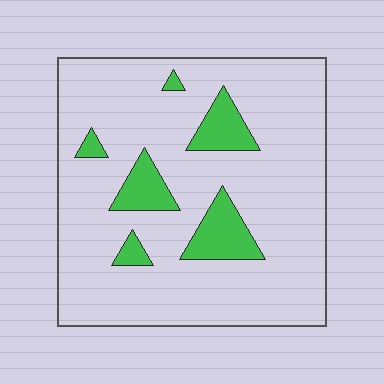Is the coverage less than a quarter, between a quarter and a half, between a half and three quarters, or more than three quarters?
Less than a quarter.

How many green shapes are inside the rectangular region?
6.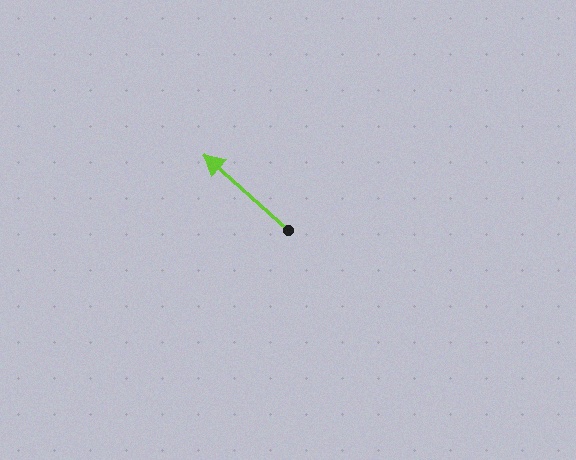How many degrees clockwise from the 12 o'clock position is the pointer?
Approximately 312 degrees.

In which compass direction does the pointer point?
Northwest.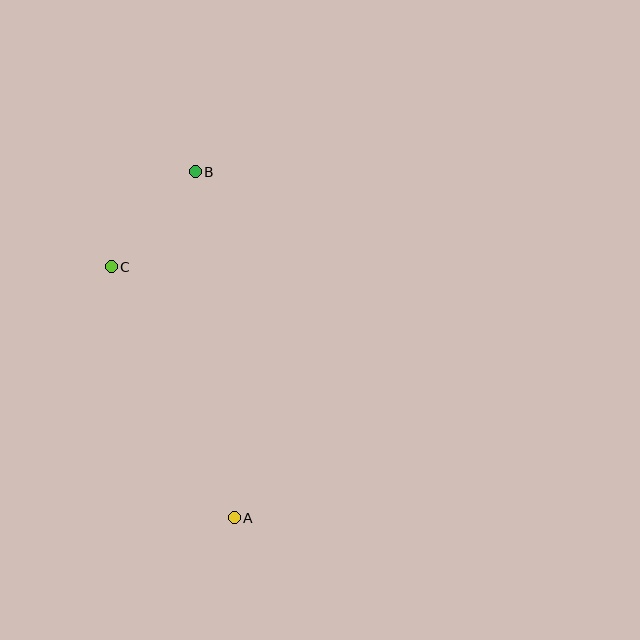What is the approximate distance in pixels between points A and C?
The distance between A and C is approximately 280 pixels.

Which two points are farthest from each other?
Points A and B are farthest from each other.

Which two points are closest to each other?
Points B and C are closest to each other.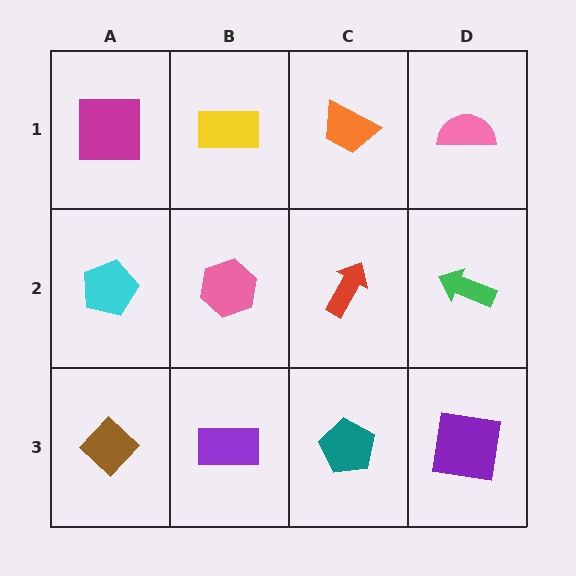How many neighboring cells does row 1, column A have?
2.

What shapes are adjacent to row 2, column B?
A yellow rectangle (row 1, column B), a purple rectangle (row 3, column B), a cyan pentagon (row 2, column A), a red arrow (row 2, column C).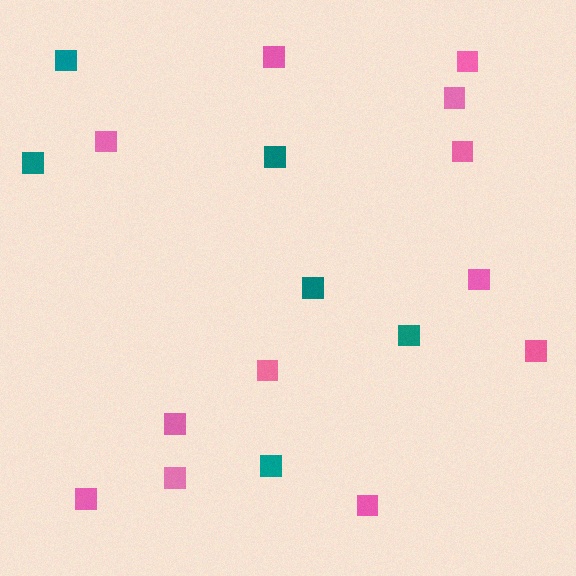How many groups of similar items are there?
There are 2 groups: one group of teal squares (6) and one group of pink squares (12).